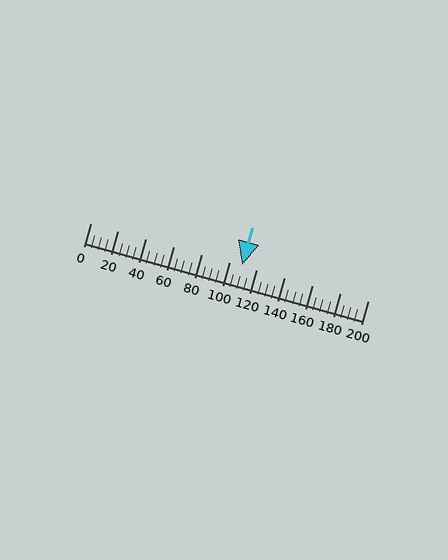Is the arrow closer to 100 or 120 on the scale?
The arrow is closer to 100.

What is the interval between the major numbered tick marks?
The major tick marks are spaced 20 units apart.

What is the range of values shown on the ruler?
The ruler shows values from 0 to 200.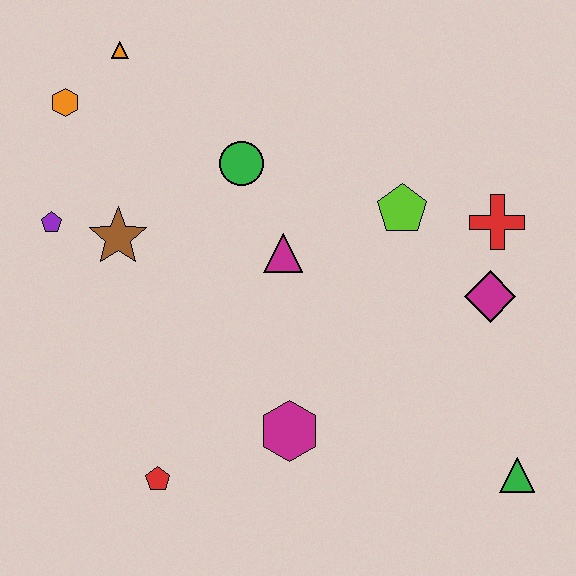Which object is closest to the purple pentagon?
The brown star is closest to the purple pentagon.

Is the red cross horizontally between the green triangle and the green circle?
Yes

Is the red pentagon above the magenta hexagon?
No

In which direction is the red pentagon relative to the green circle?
The red pentagon is below the green circle.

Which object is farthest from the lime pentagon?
The red pentagon is farthest from the lime pentagon.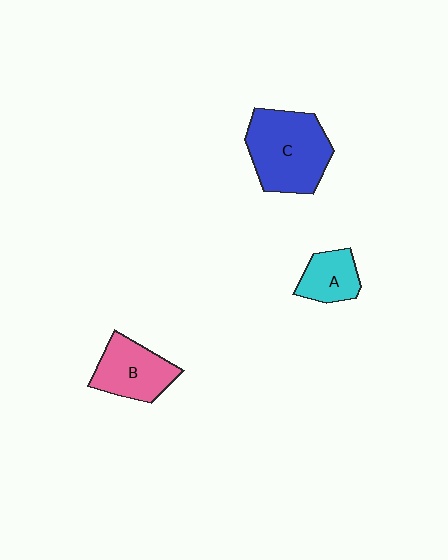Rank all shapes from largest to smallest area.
From largest to smallest: C (blue), B (pink), A (cyan).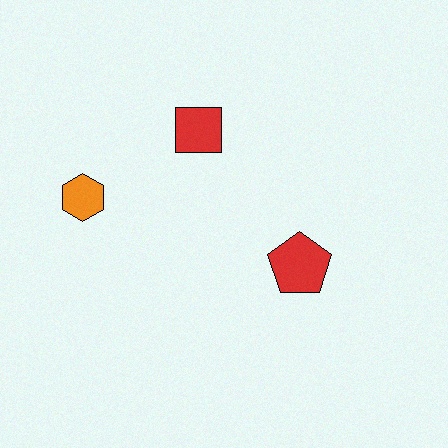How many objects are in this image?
There are 3 objects.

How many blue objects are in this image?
There are no blue objects.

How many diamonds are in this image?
There are no diamonds.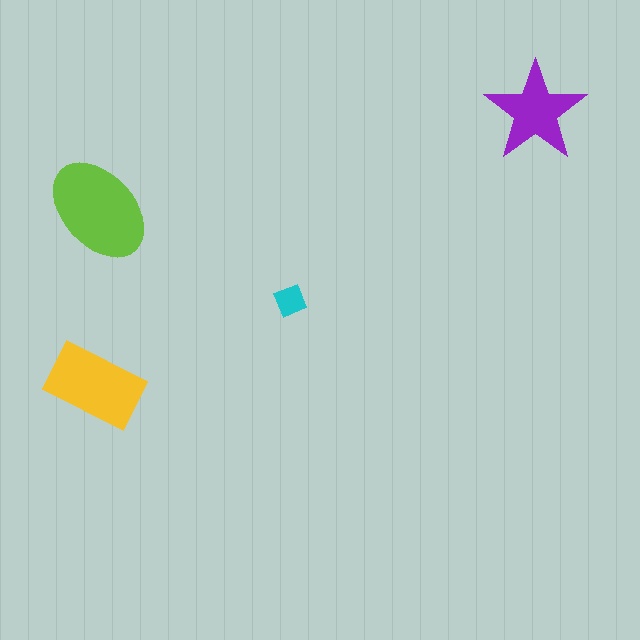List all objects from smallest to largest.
The cyan diamond, the purple star, the yellow rectangle, the lime ellipse.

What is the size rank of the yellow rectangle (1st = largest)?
2nd.